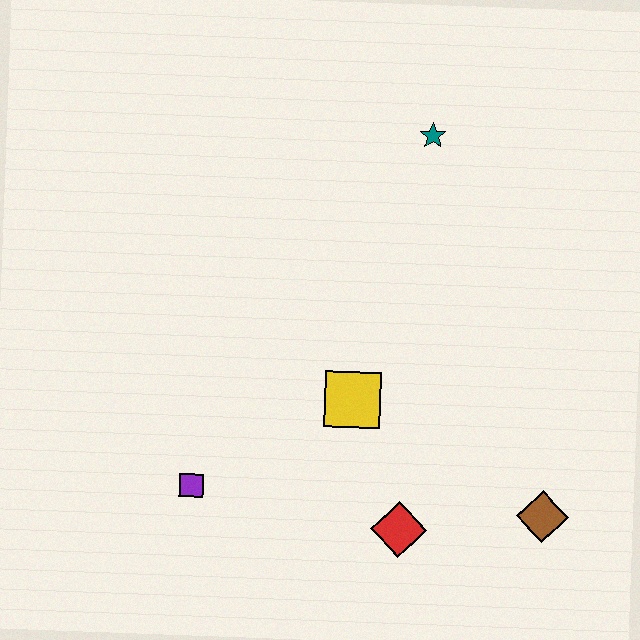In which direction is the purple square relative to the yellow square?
The purple square is to the left of the yellow square.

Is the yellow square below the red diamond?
No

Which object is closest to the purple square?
The yellow square is closest to the purple square.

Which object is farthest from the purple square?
The teal star is farthest from the purple square.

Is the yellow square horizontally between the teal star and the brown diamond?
No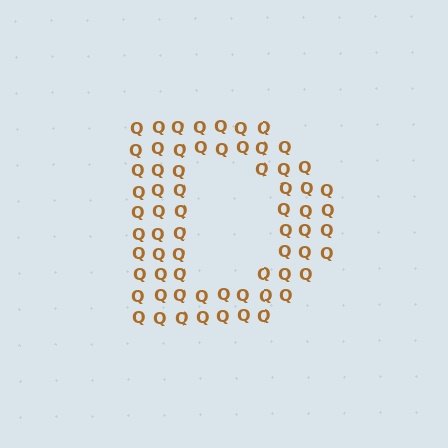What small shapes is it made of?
It is made of small letter Q's.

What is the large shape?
The large shape is the letter D.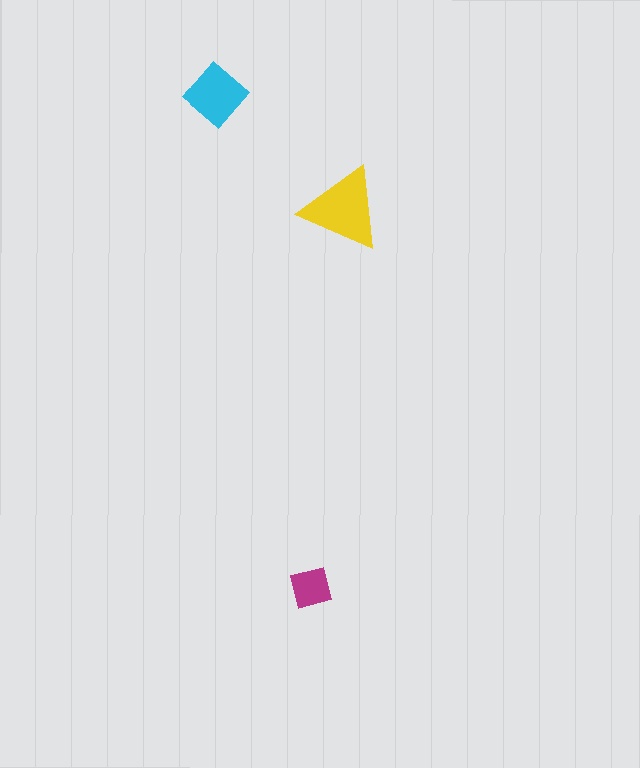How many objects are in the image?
There are 3 objects in the image.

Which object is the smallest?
The magenta square.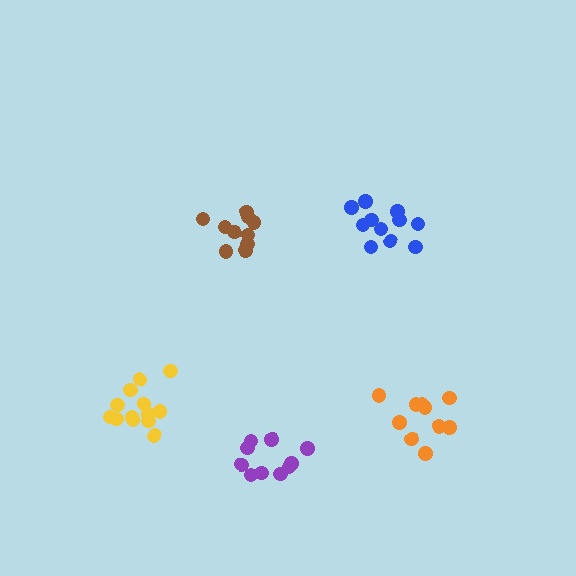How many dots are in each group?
Group 1: 11 dots, Group 2: 10 dots, Group 3: 10 dots, Group 4: 13 dots, Group 5: 10 dots (54 total).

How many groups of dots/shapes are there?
There are 5 groups.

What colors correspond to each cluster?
The clusters are colored: blue, purple, orange, yellow, brown.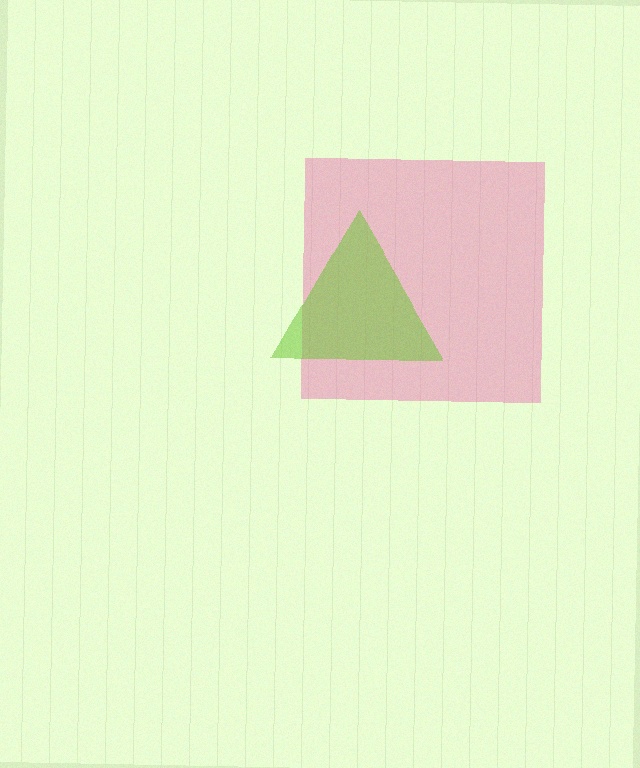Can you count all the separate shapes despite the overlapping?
Yes, there are 2 separate shapes.